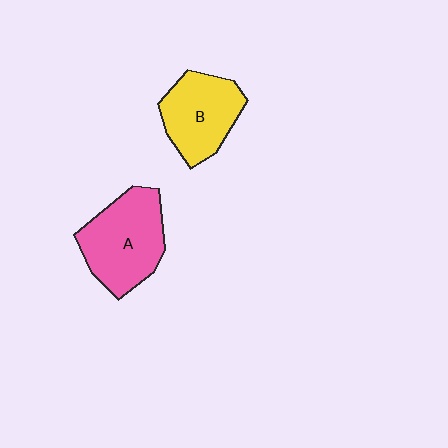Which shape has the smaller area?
Shape B (yellow).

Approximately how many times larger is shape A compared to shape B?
Approximately 1.2 times.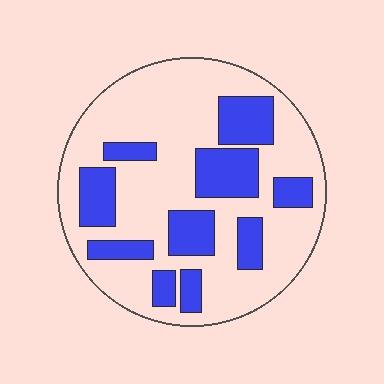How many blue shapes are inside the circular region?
10.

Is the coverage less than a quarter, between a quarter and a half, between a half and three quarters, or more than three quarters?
Between a quarter and a half.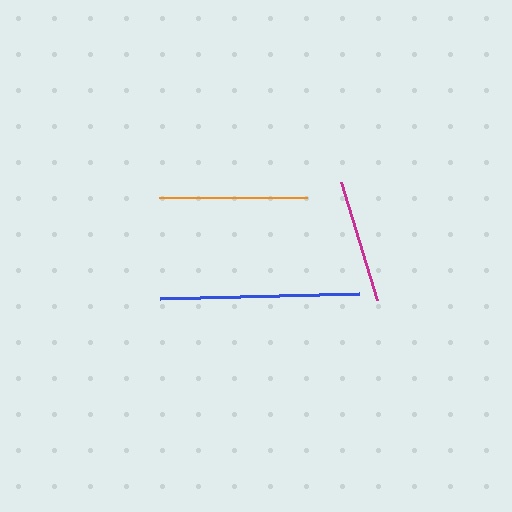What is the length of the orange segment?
The orange segment is approximately 149 pixels long.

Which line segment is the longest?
The blue line is the longest at approximately 199 pixels.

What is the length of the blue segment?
The blue segment is approximately 199 pixels long.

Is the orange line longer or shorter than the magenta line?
The orange line is longer than the magenta line.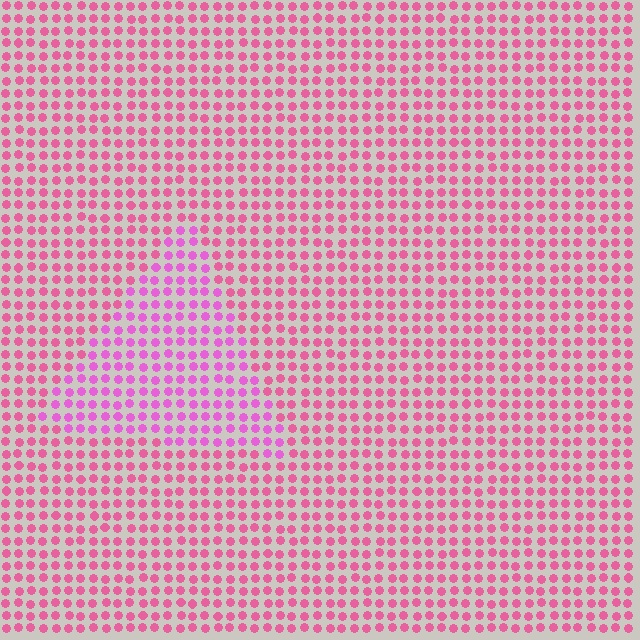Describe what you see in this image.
The image is filled with small pink elements in a uniform arrangement. A triangle-shaped region is visible where the elements are tinted to a slightly different hue, forming a subtle color boundary.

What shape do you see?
I see a triangle.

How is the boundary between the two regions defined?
The boundary is defined purely by a slight shift in hue (about 26 degrees). Spacing, size, and orientation are identical on both sides.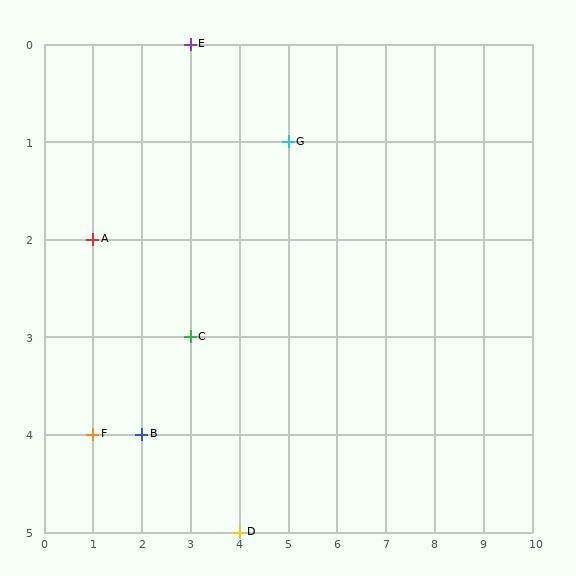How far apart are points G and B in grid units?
Points G and B are 3 columns and 3 rows apart (about 4.2 grid units diagonally).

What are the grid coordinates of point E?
Point E is at grid coordinates (3, 0).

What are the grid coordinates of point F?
Point F is at grid coordinates (1, 4).